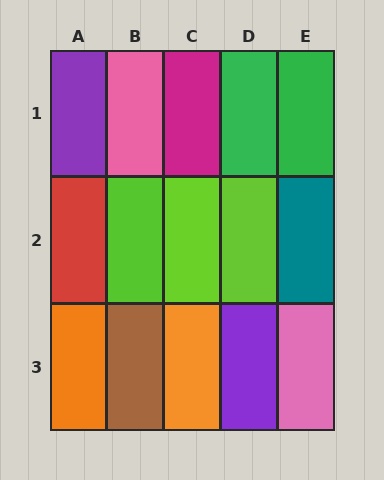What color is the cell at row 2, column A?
Red.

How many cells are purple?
2 cells are purple.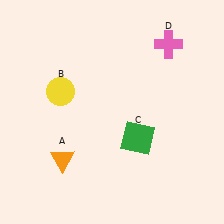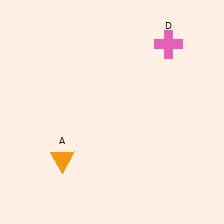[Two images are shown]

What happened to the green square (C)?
The green square (C) was removed in Image 2. It was in the bottom-right area of Image 1.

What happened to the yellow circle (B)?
The yellow circle (B) was removed in Image 2. It was in the top-left area of Image 1.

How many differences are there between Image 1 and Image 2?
There are 2 differences between the two images.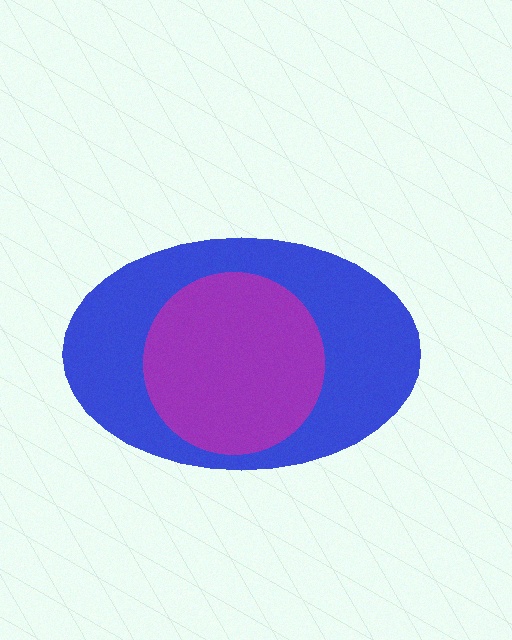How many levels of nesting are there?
2.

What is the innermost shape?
The purple circle.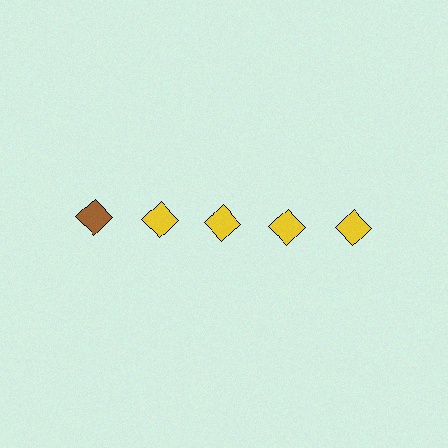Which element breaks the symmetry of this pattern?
The brown diamond in the top row, leftmost column breaks the symmetry. All other shapes are yellow diamonds.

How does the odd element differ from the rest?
It has a different color: brown instead of yellow.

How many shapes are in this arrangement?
There are 5 shapes arranged in a grid pattern.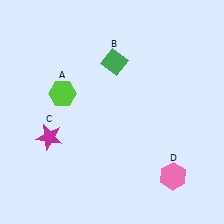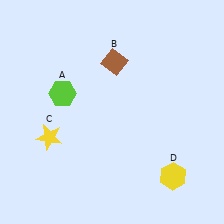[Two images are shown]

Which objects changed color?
B changed from green to brown. C changed from magenta to yellow. D changed from pink to yellow.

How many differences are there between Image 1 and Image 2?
There are 3 differences between the two images.